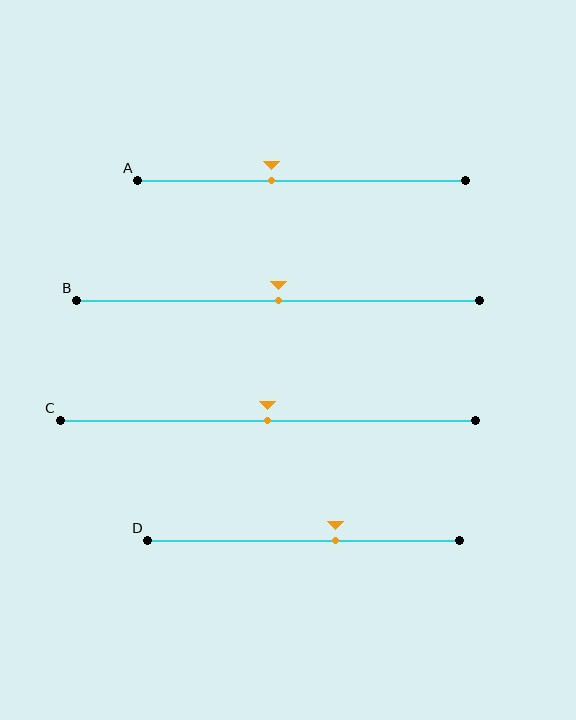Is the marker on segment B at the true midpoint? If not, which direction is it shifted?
Yes, the marker on segment B is at the true midpoint.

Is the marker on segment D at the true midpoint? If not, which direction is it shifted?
No, the marker on segment D is shifted to the right by about 10% of the segment length.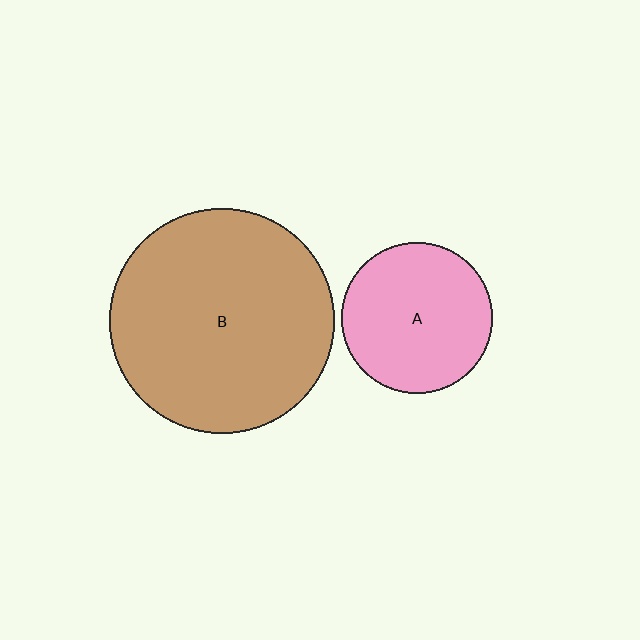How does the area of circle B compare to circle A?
Approximately 2.2 times.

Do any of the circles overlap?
No, none of the circles overlap.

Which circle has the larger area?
Circle B (brown).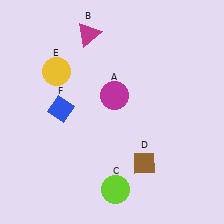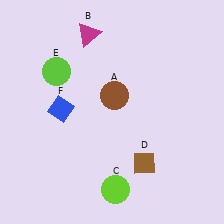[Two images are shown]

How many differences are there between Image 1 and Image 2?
There are 2 differences between the two images.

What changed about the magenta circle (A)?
In Image 1, A is magenta. In Image 2, it changed to brown.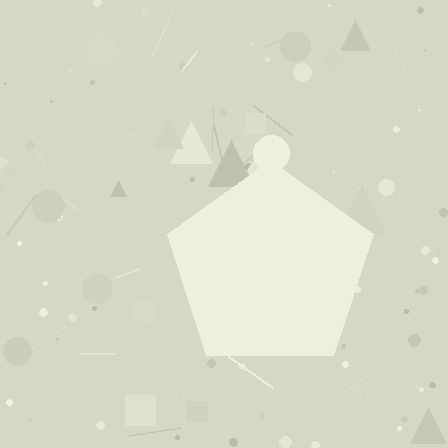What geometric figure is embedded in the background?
A pentagon is embedded in the background.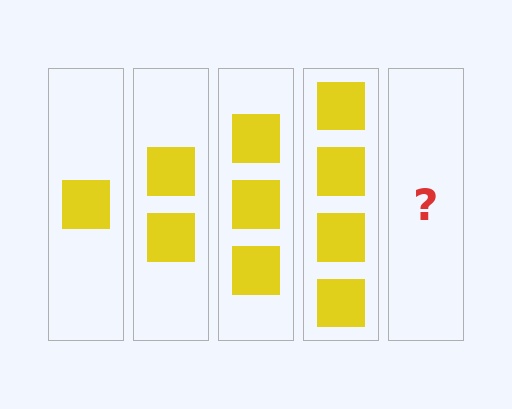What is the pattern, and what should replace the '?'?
The pattern is that each step adds one more square. The '?' should be 5 squares.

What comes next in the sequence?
The next element should be 5 squares.